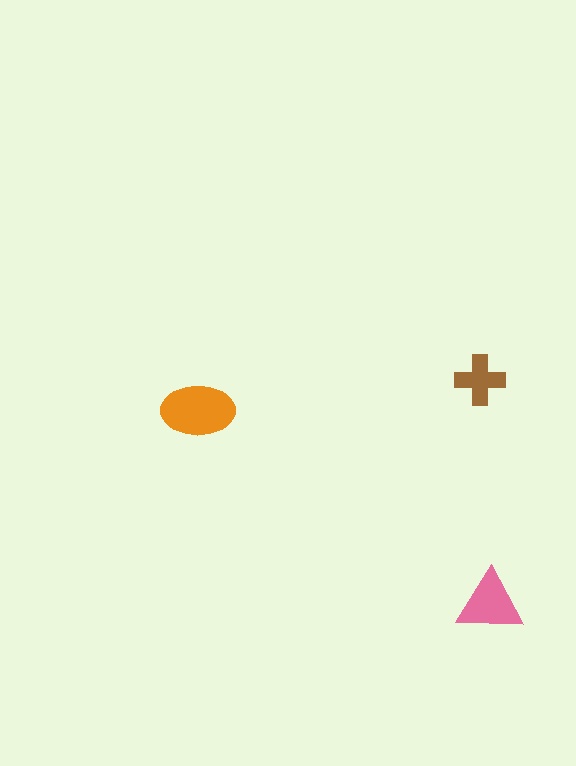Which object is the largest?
The orange ellipse.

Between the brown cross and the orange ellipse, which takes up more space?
The orange ellipse.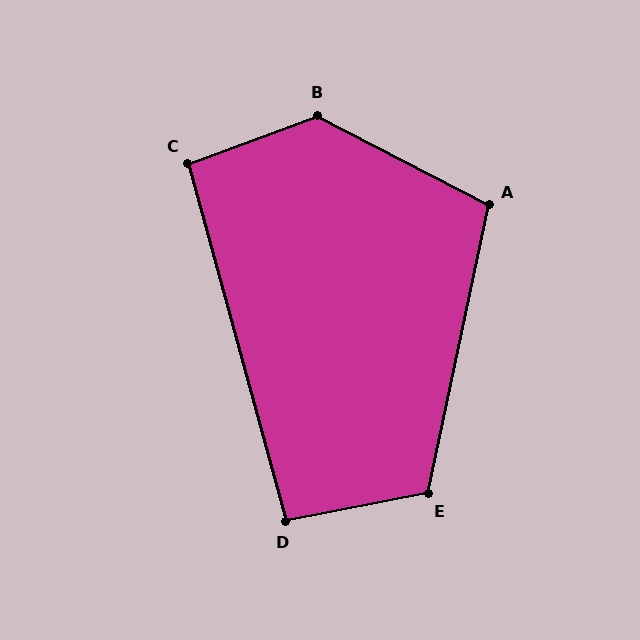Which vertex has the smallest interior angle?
D, at approximately 94 degrees.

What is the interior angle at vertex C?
Approximately 95 degrees (obtuse).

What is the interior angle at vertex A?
Approximately 106 degrees (obtuse).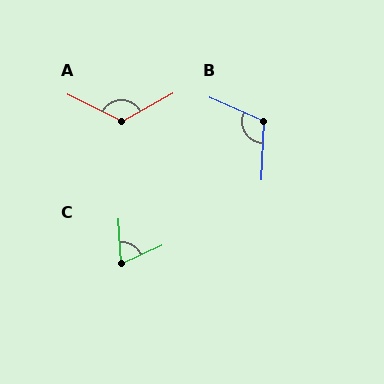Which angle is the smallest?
C, at approximately 68 degrees.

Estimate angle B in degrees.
Approximately 112 degrees.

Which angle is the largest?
A, at approximately 124 degrees.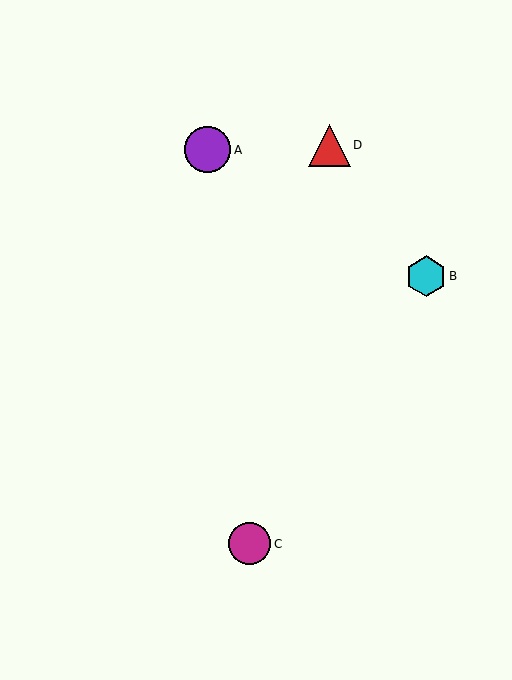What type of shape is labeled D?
Shape D is a red triangle.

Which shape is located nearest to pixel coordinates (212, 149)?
The purple circle (labeled A) at (208, 150) is nearest to that location.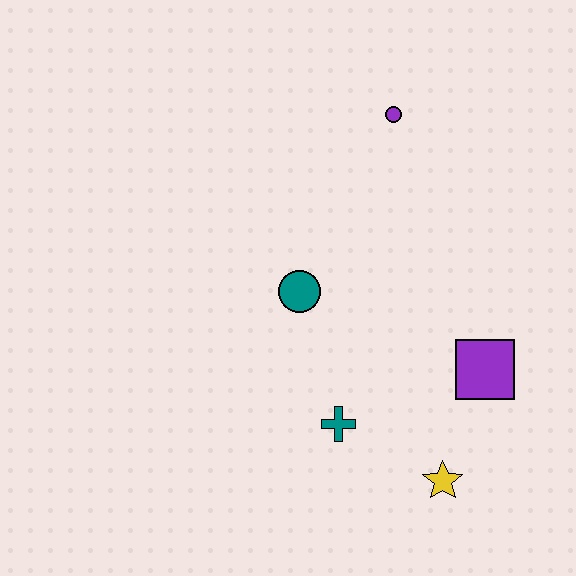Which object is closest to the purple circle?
The teal circle is closest to the purple circle.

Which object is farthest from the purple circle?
The yellow star is farthest from the purple circle.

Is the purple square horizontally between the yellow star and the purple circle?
No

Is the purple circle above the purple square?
Yes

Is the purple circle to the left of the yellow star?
Yes